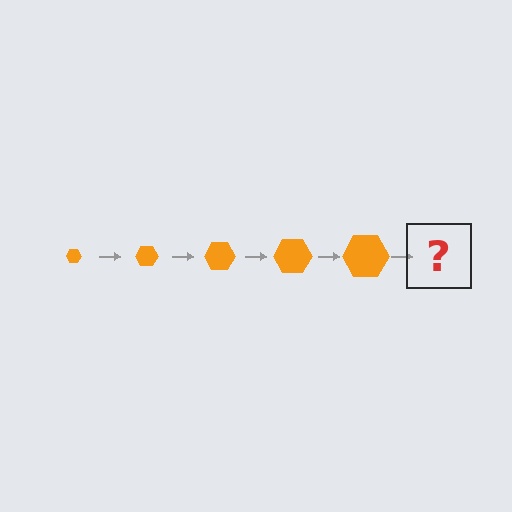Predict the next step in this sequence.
The next step is an orange hexagon, larger than the previous one.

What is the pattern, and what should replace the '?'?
The pattern is that the hexagon gets progressively larger each step. The '?' should be an orange hexagon, larger than the previous one.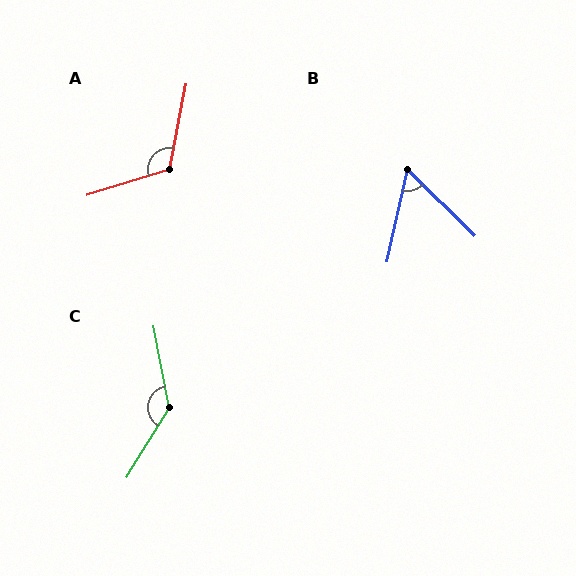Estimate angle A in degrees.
Approximately 118 degrees.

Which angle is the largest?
C, at approximately 138 degrees.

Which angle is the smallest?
B, at approximately 58 degrees.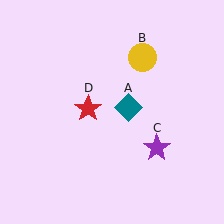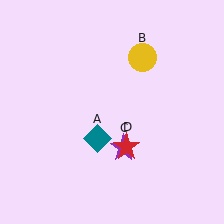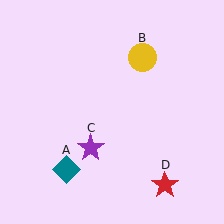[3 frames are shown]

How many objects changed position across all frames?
3 objects changed position: teal diamond (object A), purple star (object C), red star (object D).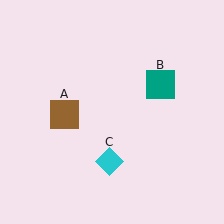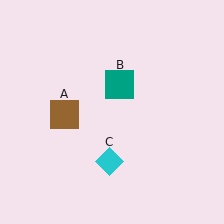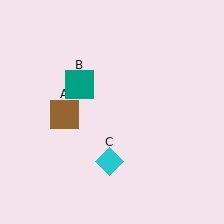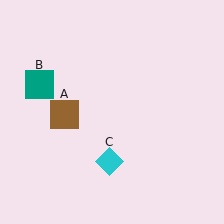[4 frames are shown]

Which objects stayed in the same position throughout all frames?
Brown square (object A) and cyan diamond (object C) remained stationary.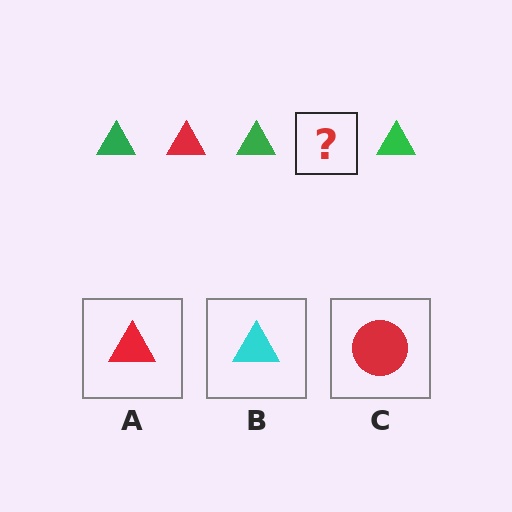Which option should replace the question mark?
Option A.